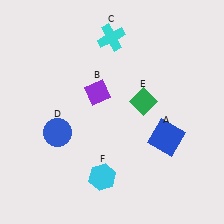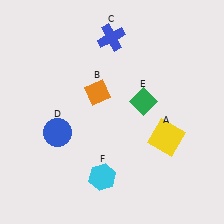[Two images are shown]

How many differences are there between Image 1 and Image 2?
There are 3 differences between the two images.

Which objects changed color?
A changed from blue to yellow. B changed from purple to orange. C changed from cyan to blue.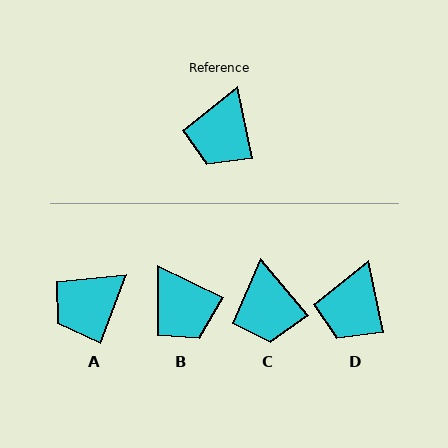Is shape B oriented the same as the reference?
No, it is off by about 52 degrees.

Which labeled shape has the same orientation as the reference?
D.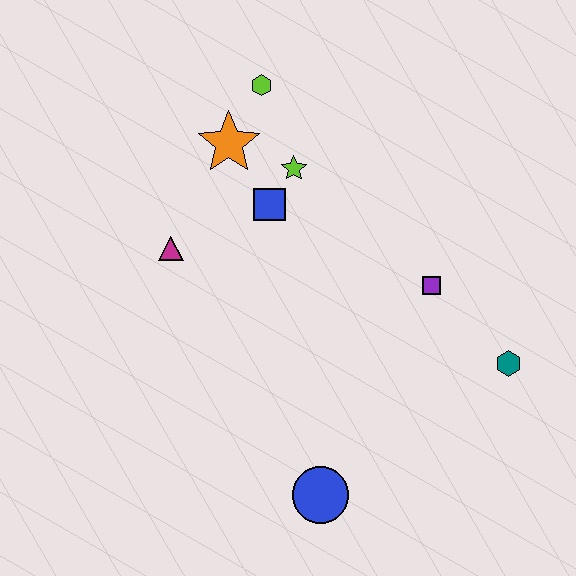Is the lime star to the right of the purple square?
No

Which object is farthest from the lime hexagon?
The blue circle is farthest from the lime hexagon.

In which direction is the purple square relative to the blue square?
The purple square is to the right of the blue square.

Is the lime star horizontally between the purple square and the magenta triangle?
Yes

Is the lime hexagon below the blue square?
No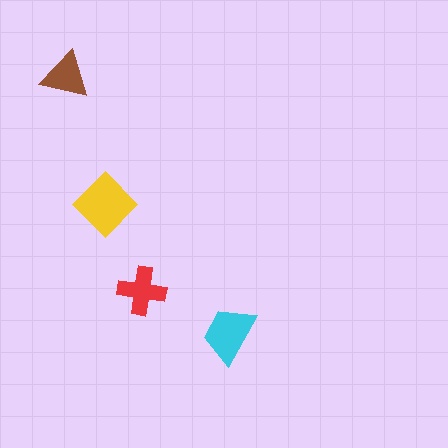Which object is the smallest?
The brown triangle.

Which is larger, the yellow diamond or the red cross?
The yellow diamond.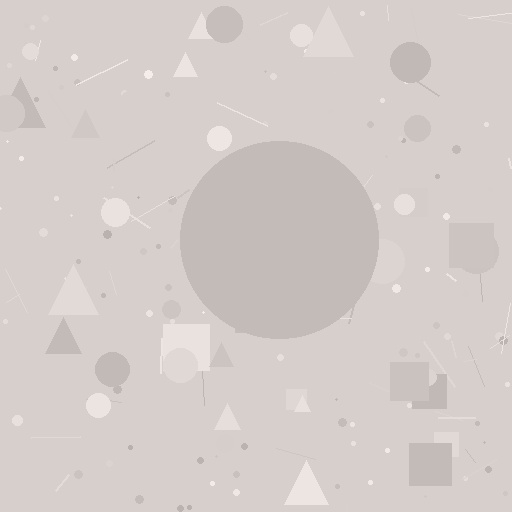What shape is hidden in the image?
A circle is hidden in the image.